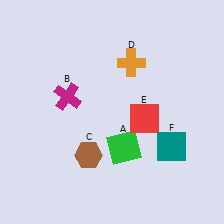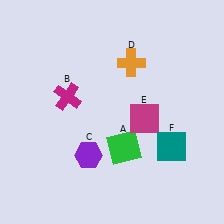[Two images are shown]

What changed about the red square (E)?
In Image 1, E is red. In Image 2, it changed to magenta.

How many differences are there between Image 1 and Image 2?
There are 2 differences between the two images.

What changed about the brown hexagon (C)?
In Image 1, C is brown. In Image 2, it changed to purple.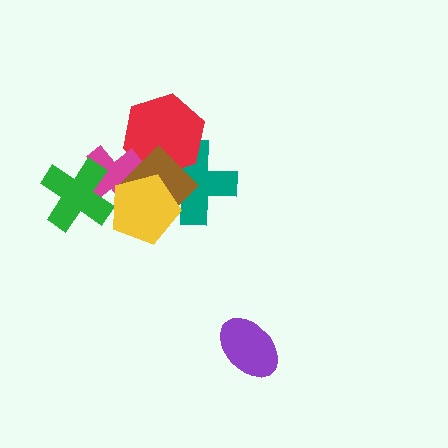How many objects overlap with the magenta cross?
4 objects overlap with the magenta cross.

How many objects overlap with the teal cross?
3 objects overlap with the teal cross.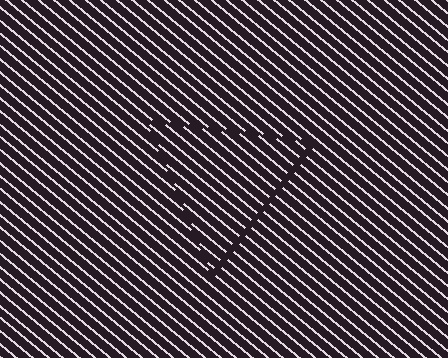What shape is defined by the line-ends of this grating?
An illusory triangle. The interior of the shape contains the same grating, shifted by half a period — the contour is defined by the phase discontinuity where line-ends from the inner and outer gratings abut.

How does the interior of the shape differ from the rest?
The interior of the shape contains the same grating, shifted by half a period — the contour is defined by the phase discontinuity where line-ends from the inner and outer gratings abut.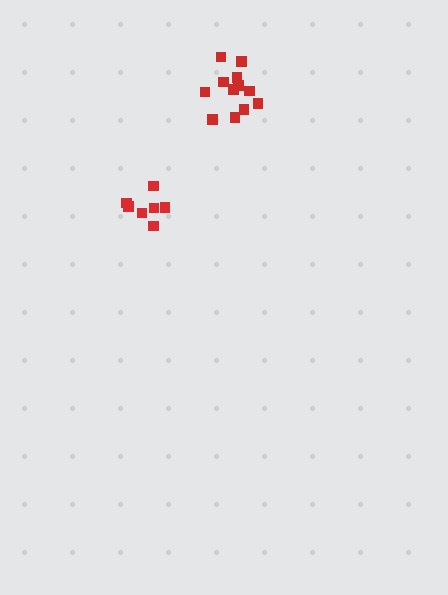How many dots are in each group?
Group 1: 7 dots, Group 2: 12 dots (19 total).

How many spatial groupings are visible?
There are 2 spatial groupings.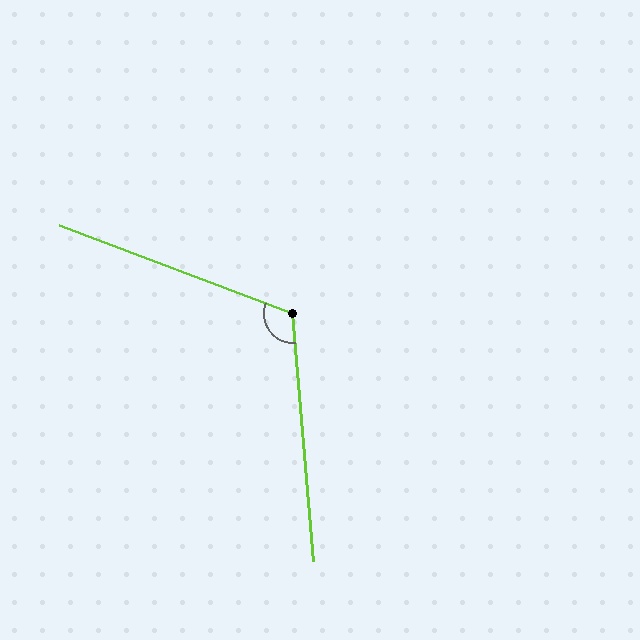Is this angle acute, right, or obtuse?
It is obtuse.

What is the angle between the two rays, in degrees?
Approximately 115 degrees.